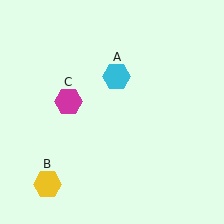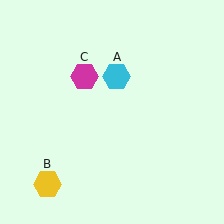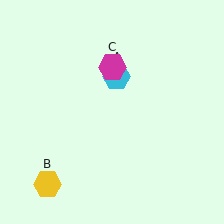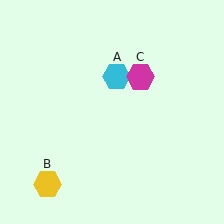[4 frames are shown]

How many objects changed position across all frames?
1 object changed position: magenta hexagon (object C).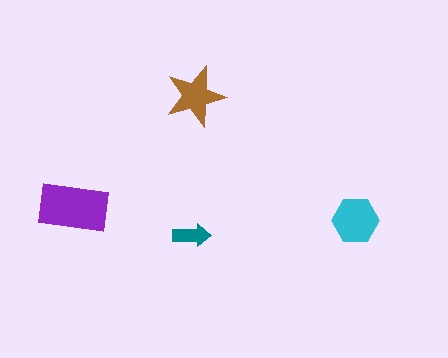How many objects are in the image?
There are 4 objects in the image.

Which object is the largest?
The purple rectangle.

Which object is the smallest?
The teal arrow.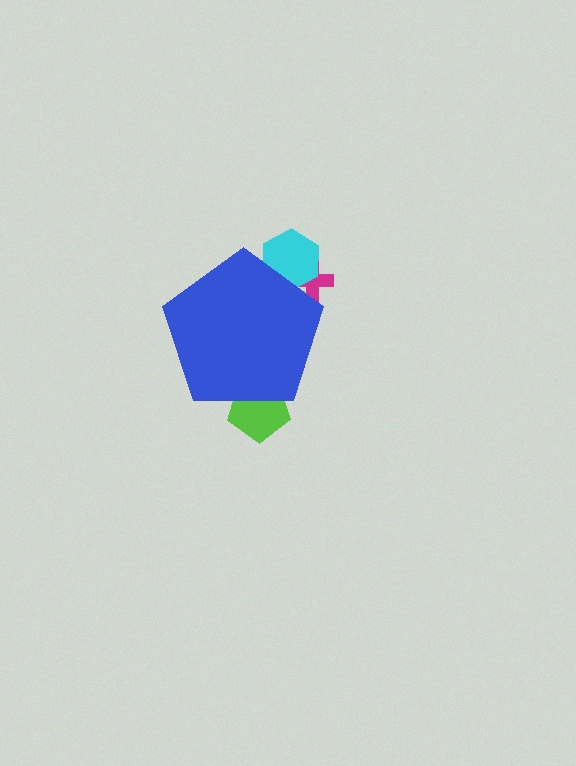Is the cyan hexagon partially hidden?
Yes, the cyan hexagon is partially hidden behind the blue pentagon.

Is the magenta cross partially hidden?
Yes, the magenta cross is partially hidden behind the blue pentagon.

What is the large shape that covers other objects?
A blue pentagon.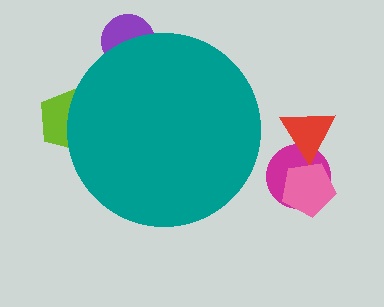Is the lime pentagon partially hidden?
Yes, the lime pentagon is partially hidden behind the teal circle.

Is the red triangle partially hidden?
No, the red triangle is fully visible.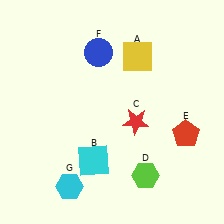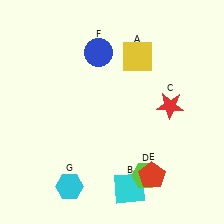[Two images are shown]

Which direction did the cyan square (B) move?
The cyan square (B) moved right.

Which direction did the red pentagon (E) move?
The red pentagon (E) moved down.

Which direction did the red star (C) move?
The red star (C) moved right.